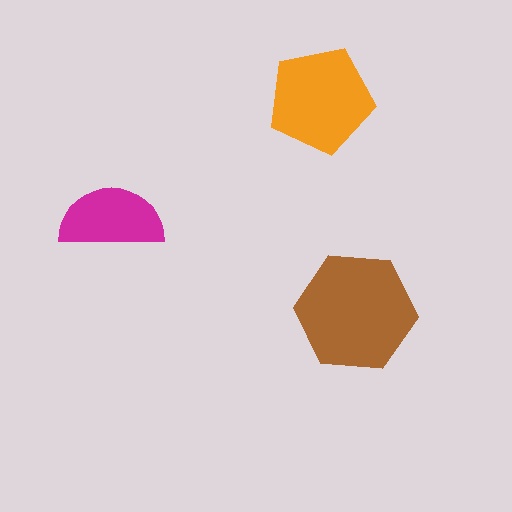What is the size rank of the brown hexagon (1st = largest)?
1st.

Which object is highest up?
The orange pentagon is topmost.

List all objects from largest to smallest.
The brown hexagon, the orange pentagon, the magenta semicircle.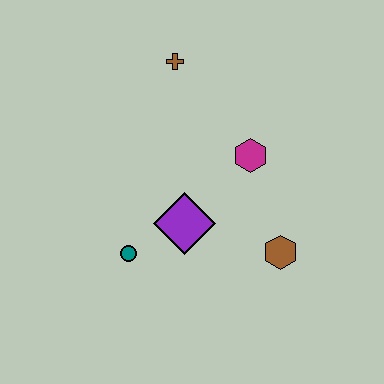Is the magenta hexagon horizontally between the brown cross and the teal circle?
No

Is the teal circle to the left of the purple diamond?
Yes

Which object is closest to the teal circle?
The purple diamond is closest to the teal circle.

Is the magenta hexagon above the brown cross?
No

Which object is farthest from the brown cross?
The brown hexagon is farthest from the brown cross.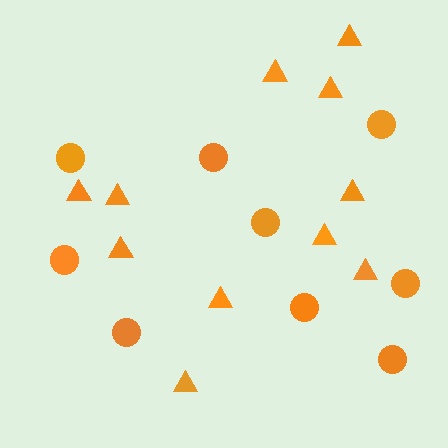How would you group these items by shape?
There are 2 groups: one group of circles (9) and one group of triangles (11).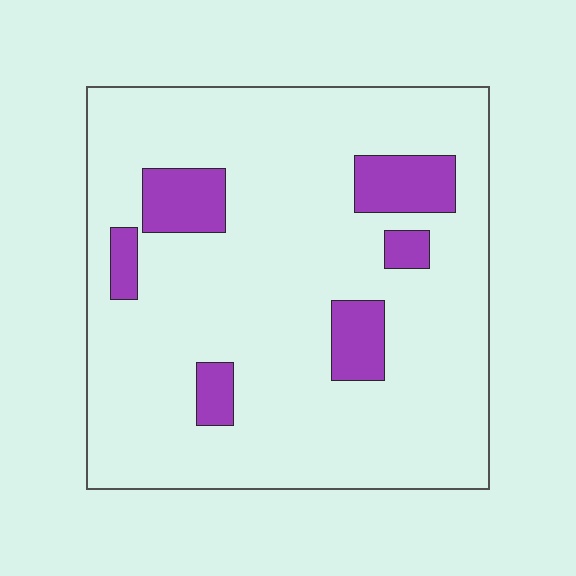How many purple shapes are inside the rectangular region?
6.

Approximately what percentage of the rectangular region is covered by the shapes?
Approximately 15%.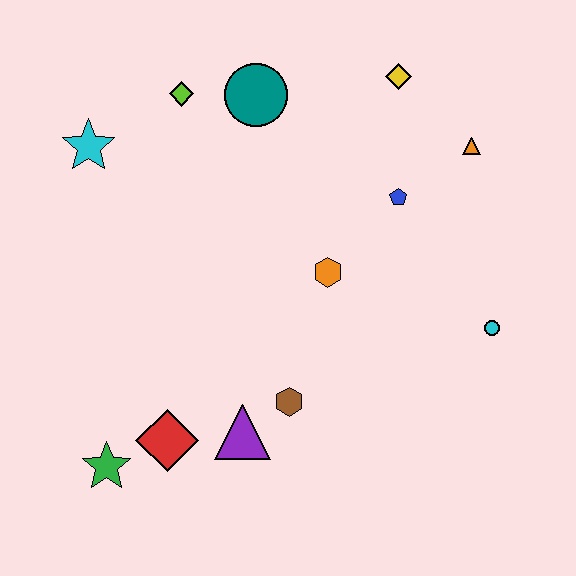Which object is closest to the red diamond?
The green star is closest to the red diamond.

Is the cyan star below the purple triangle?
No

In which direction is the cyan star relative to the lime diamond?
The cyan star is to the left of the lime diamond.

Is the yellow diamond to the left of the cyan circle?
Yes